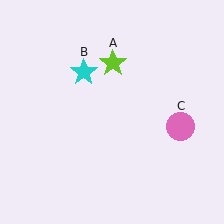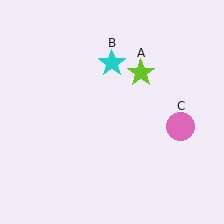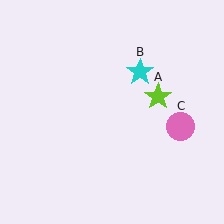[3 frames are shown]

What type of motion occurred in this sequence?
The lime star (object A), cyan star (object B) rotated clockwise around the center of the scene.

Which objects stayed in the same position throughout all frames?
Pink circle (object C) remained stationary.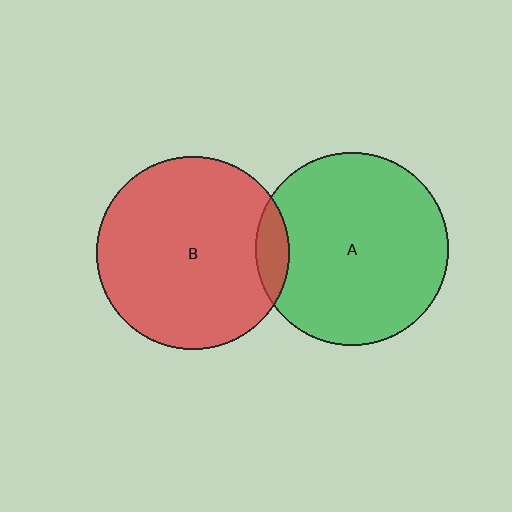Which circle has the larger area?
Circle B (red).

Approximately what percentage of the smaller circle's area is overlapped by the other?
Approximately 10%.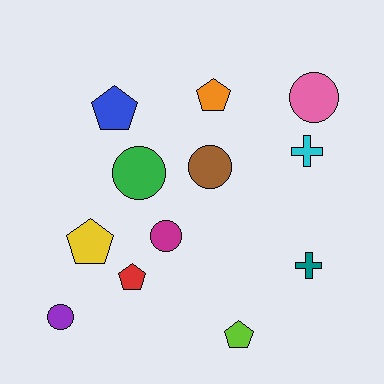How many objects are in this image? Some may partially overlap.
There are 12 objects.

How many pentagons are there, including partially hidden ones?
There are 5 pentagons.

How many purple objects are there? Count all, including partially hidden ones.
There is 1 purple object.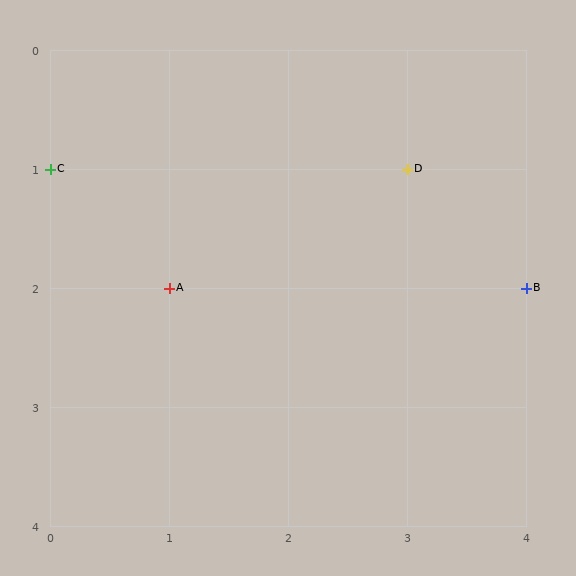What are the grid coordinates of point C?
Point C is at grid coordinates (0, 1).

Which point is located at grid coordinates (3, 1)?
Point D is at (3, 1).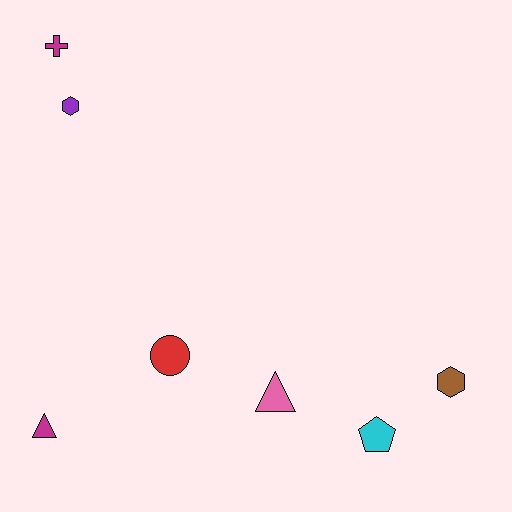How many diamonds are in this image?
There are no diamonds.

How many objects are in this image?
There are 7 objects.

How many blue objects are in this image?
There are no blue objects.